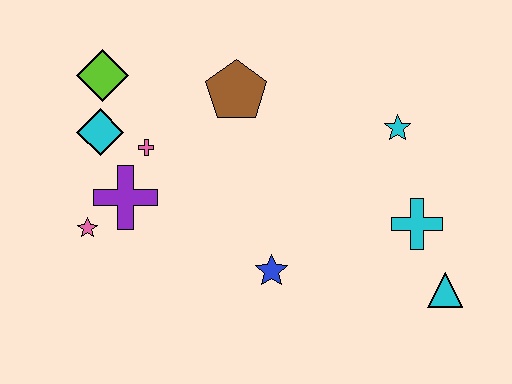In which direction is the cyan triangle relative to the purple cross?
The cyan triangle is to the right of the purple cross.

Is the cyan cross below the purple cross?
Yes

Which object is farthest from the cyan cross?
The lime diamond is farthest from the cyan cross.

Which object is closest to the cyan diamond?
The pink cross is closest to the cyan diamond.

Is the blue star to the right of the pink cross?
Yes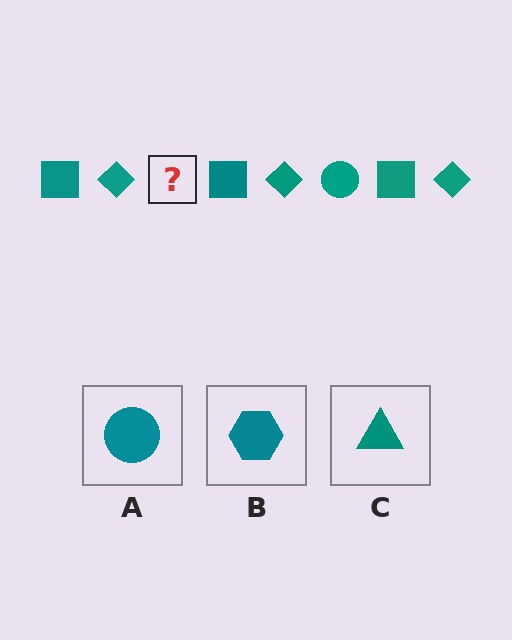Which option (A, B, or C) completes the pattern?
A.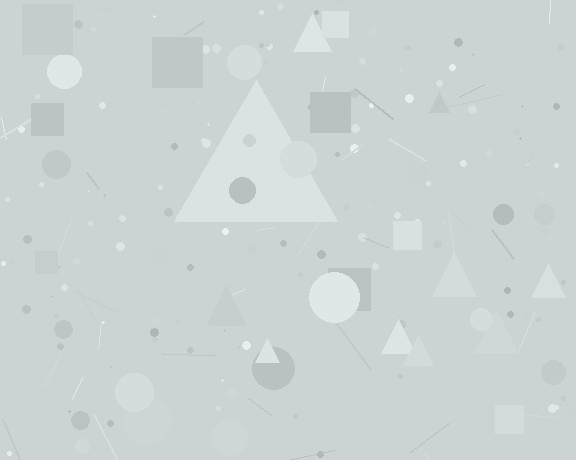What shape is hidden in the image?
A triangle is hidden in the image.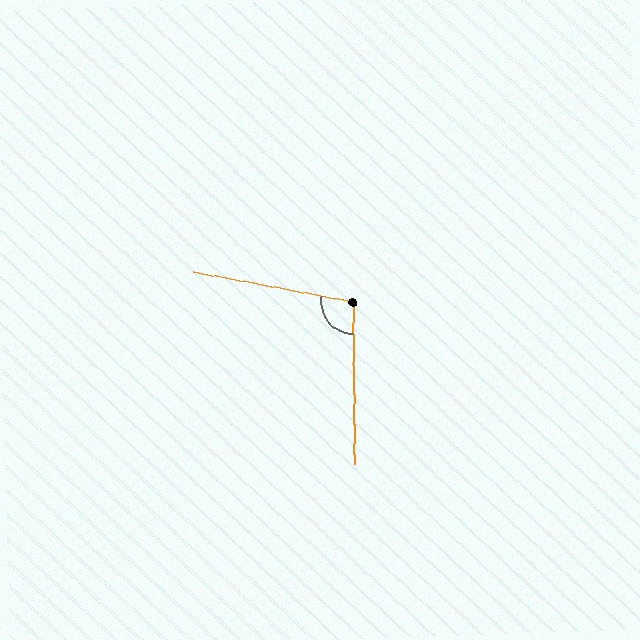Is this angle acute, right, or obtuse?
It is obtuse.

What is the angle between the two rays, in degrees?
Approximately 101 degrees.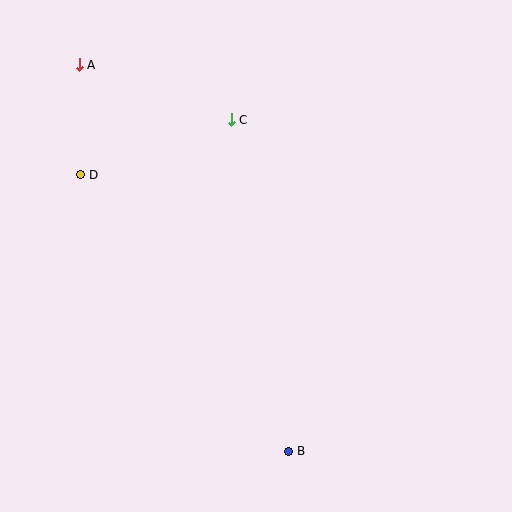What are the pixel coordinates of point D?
Point D is at (81, 175).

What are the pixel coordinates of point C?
Point C is at (231, 120).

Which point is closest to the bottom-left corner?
Point B is closest to the bottom-left corner.